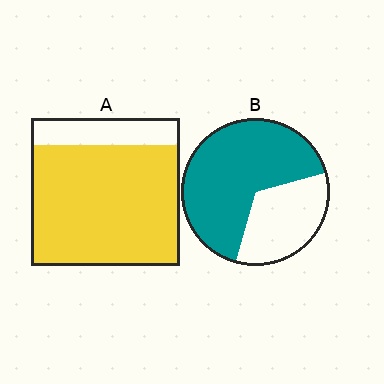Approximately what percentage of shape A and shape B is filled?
A is approximately 80% and B is approximately 65%.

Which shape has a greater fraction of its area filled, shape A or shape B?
Shape A.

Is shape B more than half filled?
Yes.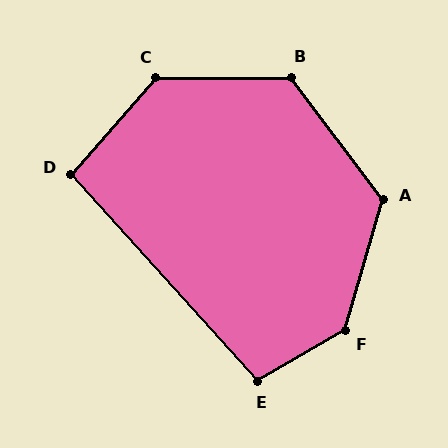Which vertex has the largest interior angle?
F, at approximately 136 degrees.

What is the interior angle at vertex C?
Approximately 132 degrees (obtuse).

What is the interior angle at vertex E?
Approximately 102 degrees (obtuse).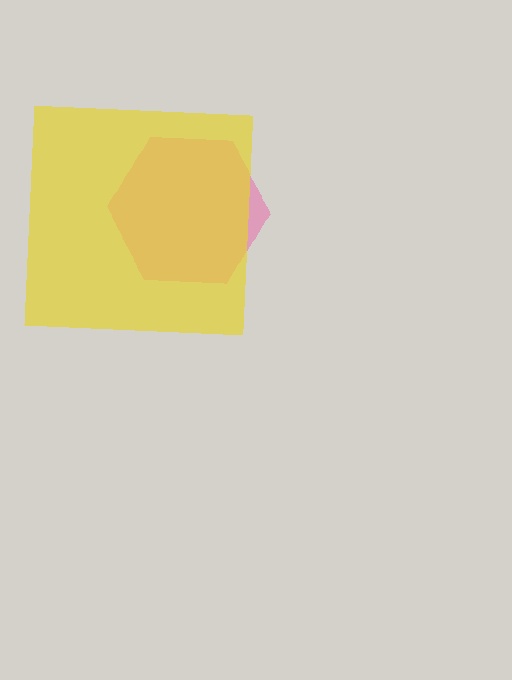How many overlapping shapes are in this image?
There are 2 overlapping shapes in the image.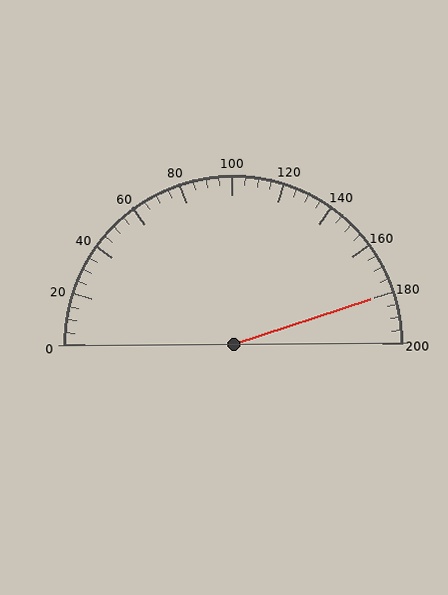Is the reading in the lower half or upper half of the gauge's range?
The reading is in the upper half of the range (0 to 200).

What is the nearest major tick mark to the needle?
The nearest major tick mark is 180.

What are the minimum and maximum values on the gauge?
The gauge ranges from 0 to 200.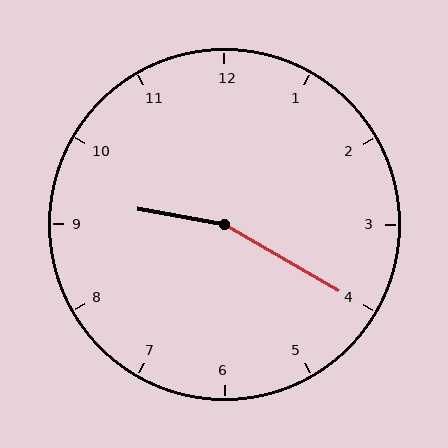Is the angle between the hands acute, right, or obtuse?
It is obtuse.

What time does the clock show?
9:20.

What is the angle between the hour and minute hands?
Approximately 160 degrees.